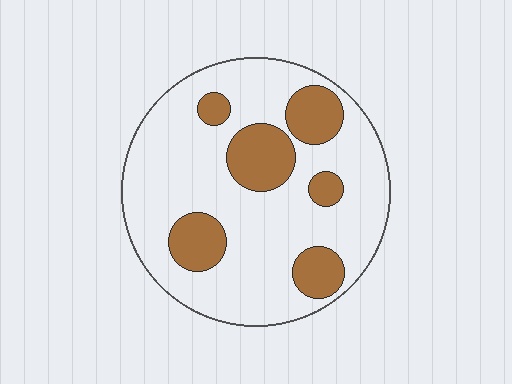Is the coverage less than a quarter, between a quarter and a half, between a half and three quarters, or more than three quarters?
Less than a quarter.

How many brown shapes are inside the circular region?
6.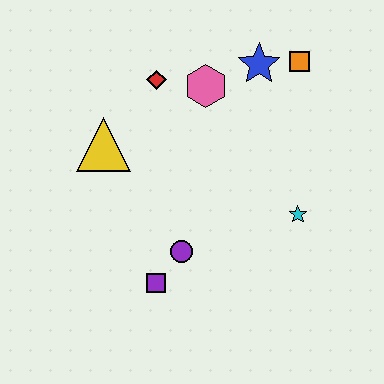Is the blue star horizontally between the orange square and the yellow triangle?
Yes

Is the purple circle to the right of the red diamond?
Yes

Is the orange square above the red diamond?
Yes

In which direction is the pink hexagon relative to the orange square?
The pink hexagon is to the left of the orange square.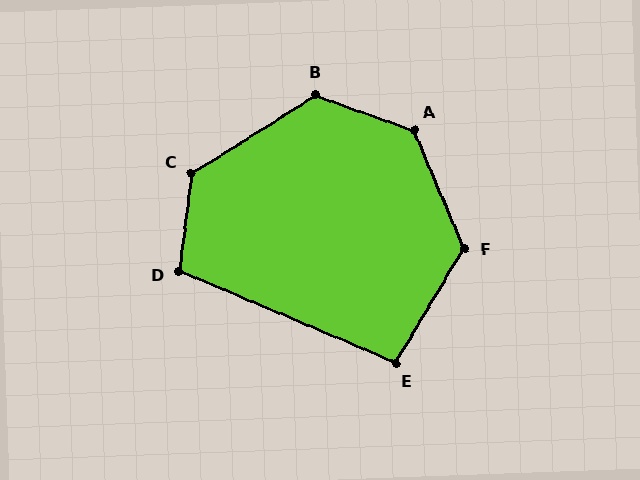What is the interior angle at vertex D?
Approximately 106 degrees (obtuse).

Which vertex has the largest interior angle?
A, at approximately 132 degrees.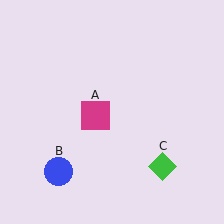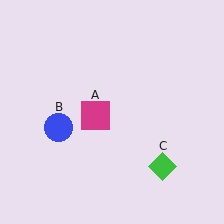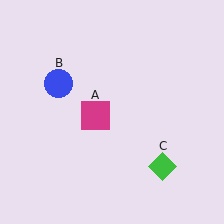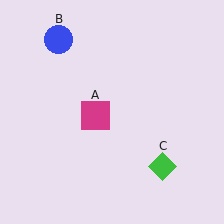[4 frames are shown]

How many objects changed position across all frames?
1 object changed position: blue circle (object B).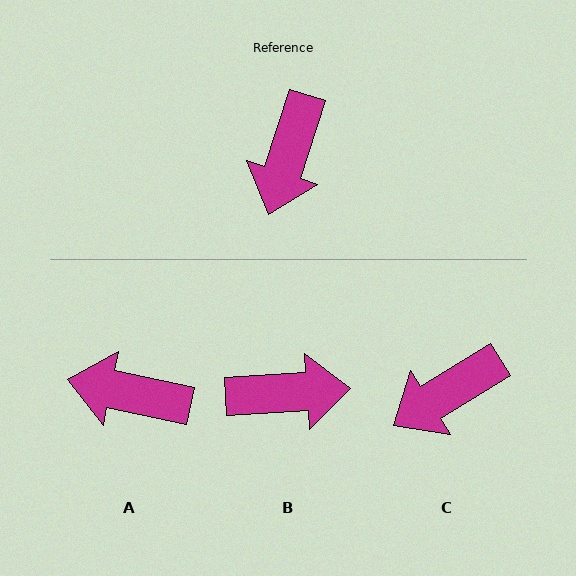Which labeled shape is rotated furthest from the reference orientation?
B, about 112 degrees away.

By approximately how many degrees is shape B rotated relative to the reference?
Approximately 112 degrees counter-clockwise.